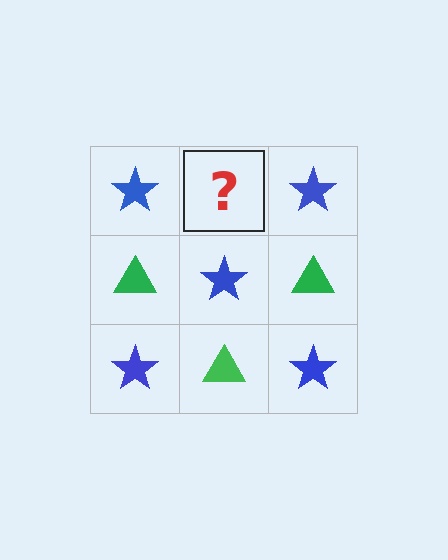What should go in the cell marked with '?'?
The missing cell should contain a green triangle.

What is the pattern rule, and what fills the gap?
The rule is that it alternates blue star and green triangle in a checkerboard pattern. The gap should be filled with a green triangle.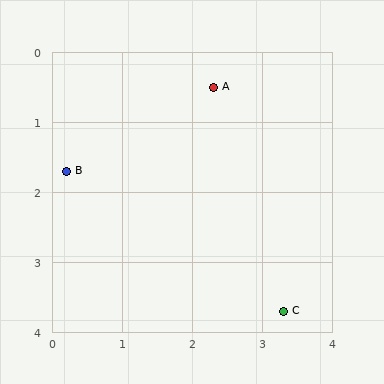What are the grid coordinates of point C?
Point C is at approximately (3.3, 3.7).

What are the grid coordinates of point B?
Point B is at approximately (0.2, 1.7).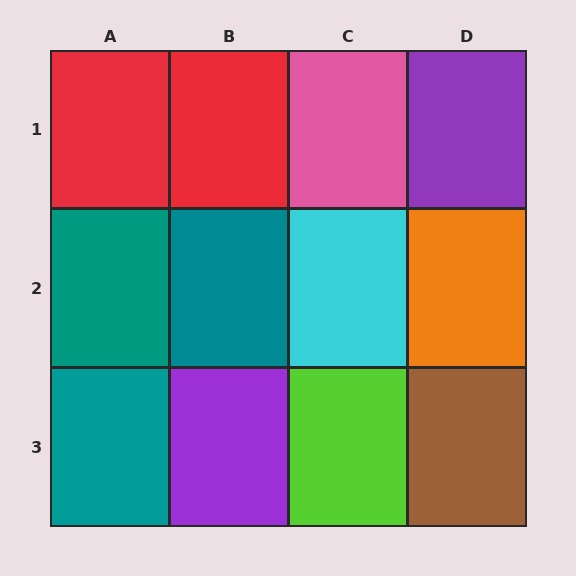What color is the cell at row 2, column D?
Orange.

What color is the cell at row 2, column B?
Teal.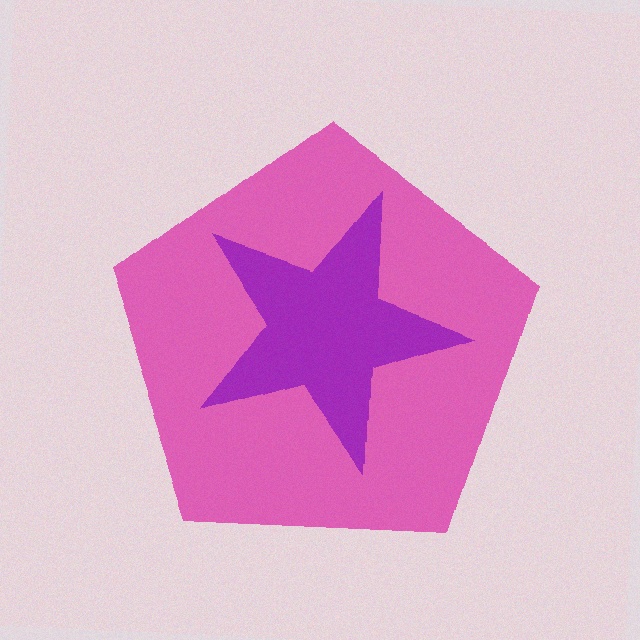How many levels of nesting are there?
2.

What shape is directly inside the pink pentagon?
The purple star.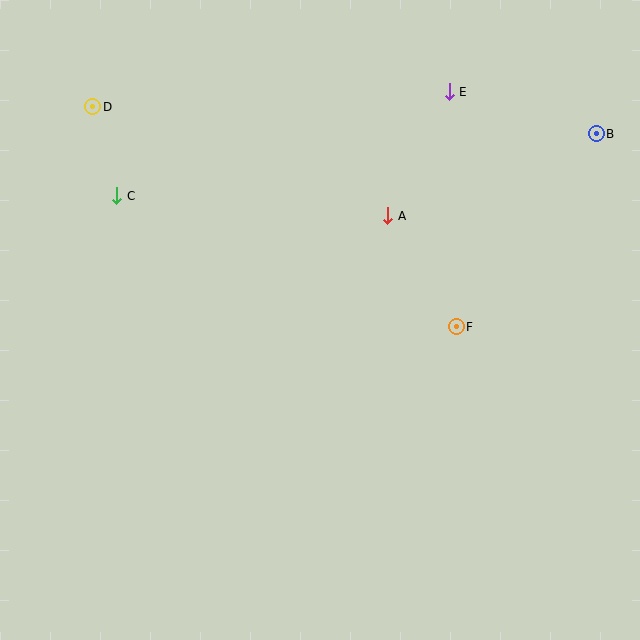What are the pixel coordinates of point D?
Point D is at (93, 107).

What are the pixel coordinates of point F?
Point F is at (456, 327).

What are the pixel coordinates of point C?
Point C is at (117, 196).